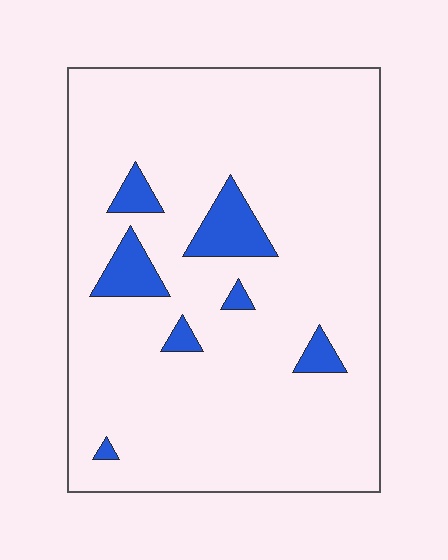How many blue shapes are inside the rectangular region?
7.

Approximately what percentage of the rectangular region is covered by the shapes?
Approximately 10%.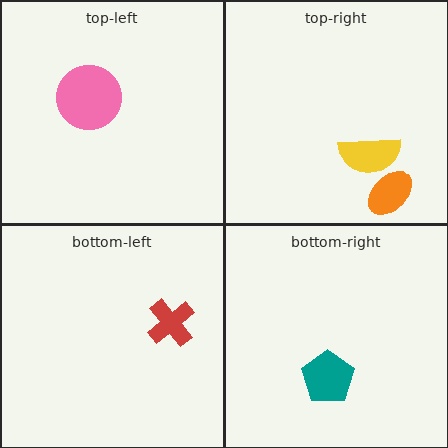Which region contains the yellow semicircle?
The top-right region.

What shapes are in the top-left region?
The pink circle.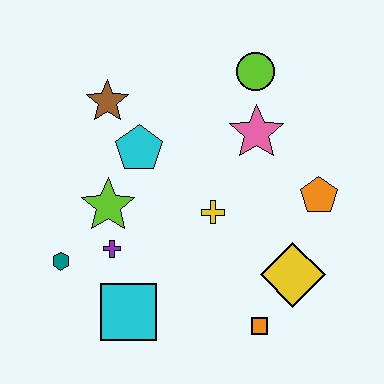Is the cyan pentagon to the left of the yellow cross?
Yes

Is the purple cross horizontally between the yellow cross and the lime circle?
No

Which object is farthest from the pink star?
The teal hexagon is farthest from the pink star.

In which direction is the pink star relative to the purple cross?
The pink star is to the right of the purple cross.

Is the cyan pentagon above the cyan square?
Yes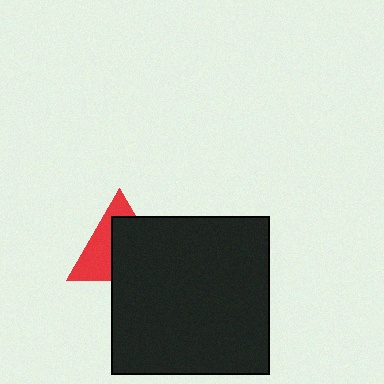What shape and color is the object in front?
The object in front is a black square.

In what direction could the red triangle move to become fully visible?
The red triangle could move toward the upper-left. That would shift it out from behind the black square entirely.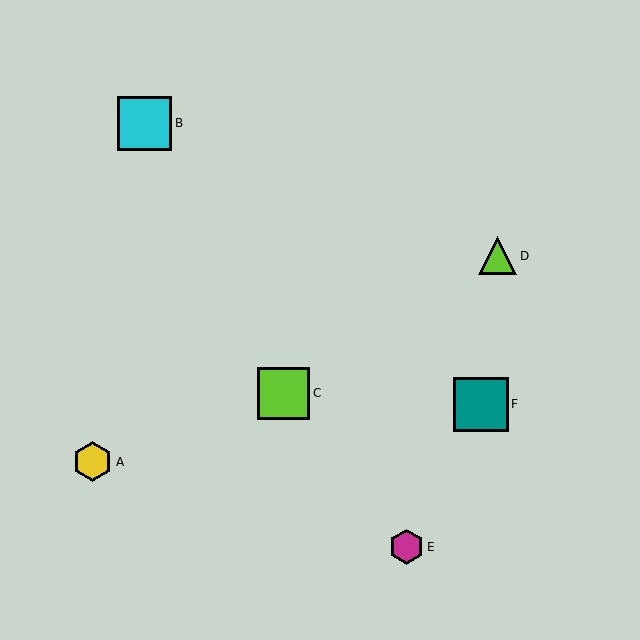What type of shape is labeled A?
Shape A is a yellow hexagon.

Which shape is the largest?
The teal square (labeled F) is the largest.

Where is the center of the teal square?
The center of the teal square is at (481, 404).